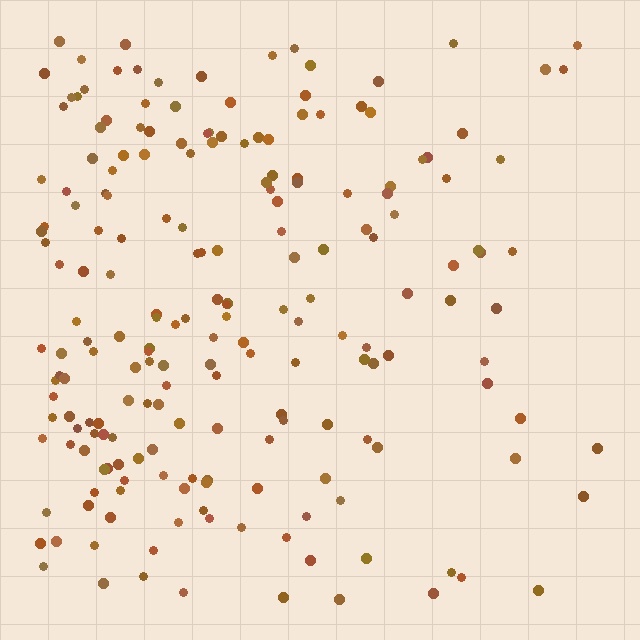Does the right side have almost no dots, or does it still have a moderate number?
Still a moderate number, just noticeably fewer than the left.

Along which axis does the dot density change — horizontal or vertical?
Horizontal.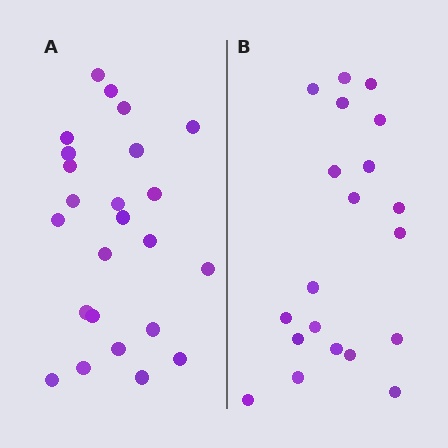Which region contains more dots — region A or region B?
Region A (the left region) has more dots.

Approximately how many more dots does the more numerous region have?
Region A has about 4 more dots than region B.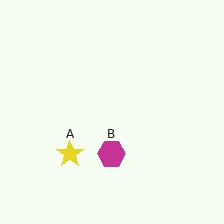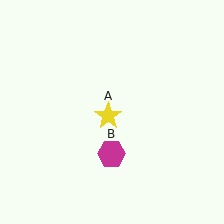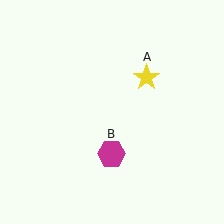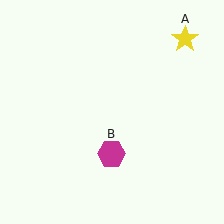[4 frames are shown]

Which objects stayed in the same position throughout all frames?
Magenta hexagon (object B) remained stationary.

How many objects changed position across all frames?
1 object changed position: yellow star (object A).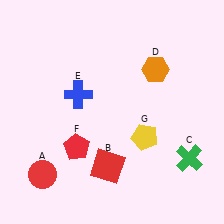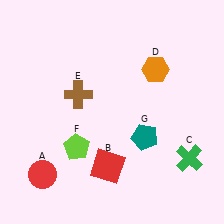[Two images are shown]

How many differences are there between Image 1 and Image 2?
There are 3 differences between the two images.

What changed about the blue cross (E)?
In Image 1, E is blue. In Image 2, it changed to brown.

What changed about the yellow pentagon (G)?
In Image 1, G is yellow. In Image 2, it changed to teal.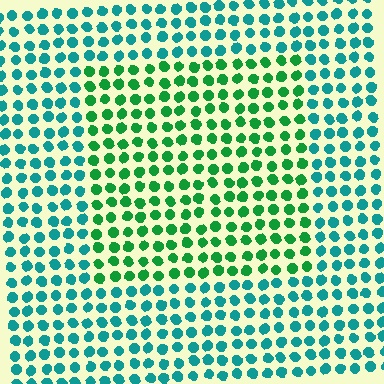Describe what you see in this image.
The image is filled with small teal elements in a uniform arrangement. A rectangle-shaped region is visible where the elements are tinted to a slightly different hue, forming a subtle color boundary.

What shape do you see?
I see a rectangle.